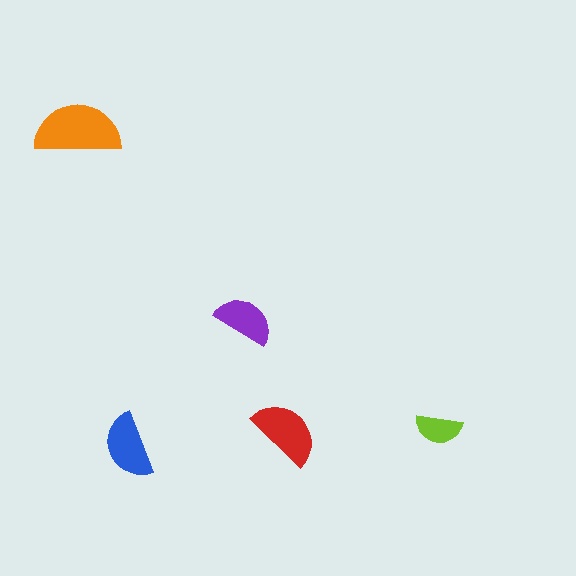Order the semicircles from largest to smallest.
the orange one, the red one, the blue one, the purple one, the lime one.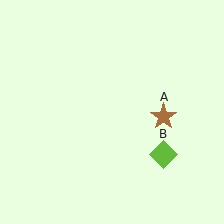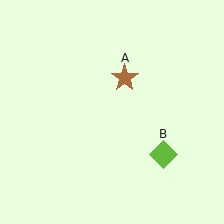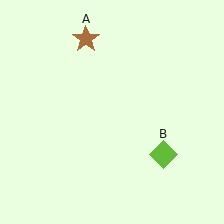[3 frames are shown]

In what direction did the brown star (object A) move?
The brown star (object A) moved up and to the left.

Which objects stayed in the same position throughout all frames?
Lime diamond (object B) remained stationary.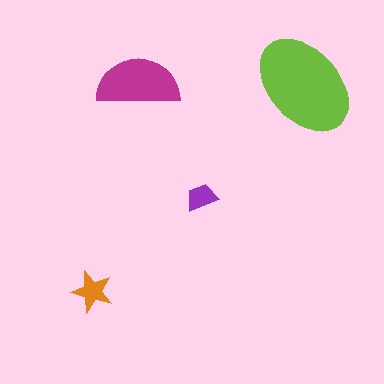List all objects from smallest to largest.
The purple trapezoid, the orange star, the magenta semicircle, the lime ellipse.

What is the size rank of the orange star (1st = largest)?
3rd.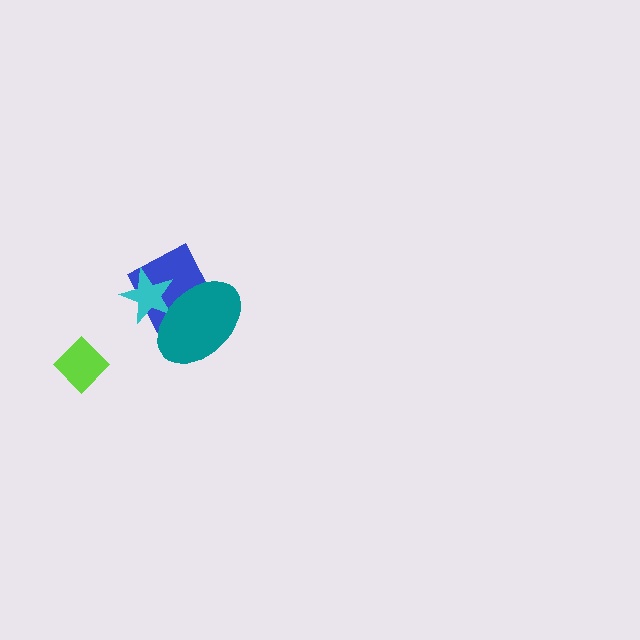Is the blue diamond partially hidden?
Yes, it is partially covered by another shape.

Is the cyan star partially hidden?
Yes, it is partially covered by another shape.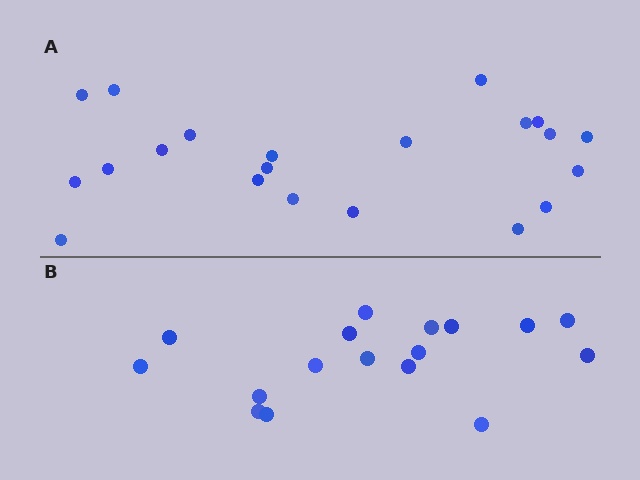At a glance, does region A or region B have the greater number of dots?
Region A (the top region) has more dots.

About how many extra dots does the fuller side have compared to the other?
Region A has about 4 more dots than region B.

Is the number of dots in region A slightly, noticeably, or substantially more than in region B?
Region A has only slightly more — the two regions are fairly close. The ratio is roughly 1.2 to 1.